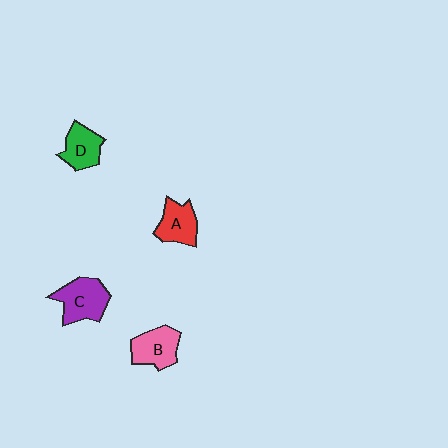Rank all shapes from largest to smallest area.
From largest to smallest: C (purple), B (pink), A (red), D (green).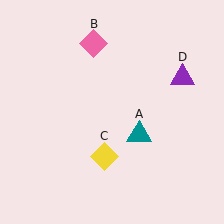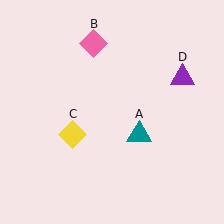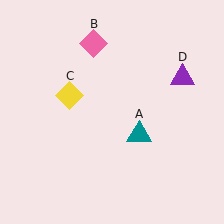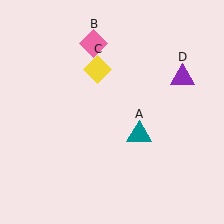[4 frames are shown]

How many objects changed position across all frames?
1 object changed position: yellow diamond (object C).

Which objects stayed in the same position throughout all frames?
Teal triangle (object A) and pink diamond (object B) and purple triangle (object D) remained stationary.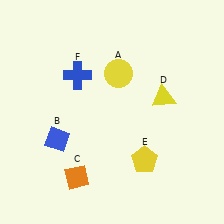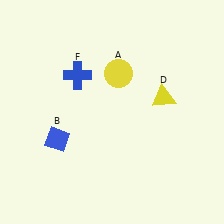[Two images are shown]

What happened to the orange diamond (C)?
The orange diamond (C) was removed in Image 2. It was in the bottom-left area of Image 1.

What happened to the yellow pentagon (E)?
The yellow pentagon (E) was removed in Image 2. It was in the bottom-right area of Image 1.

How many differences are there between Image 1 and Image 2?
There are 2 differences between the two images.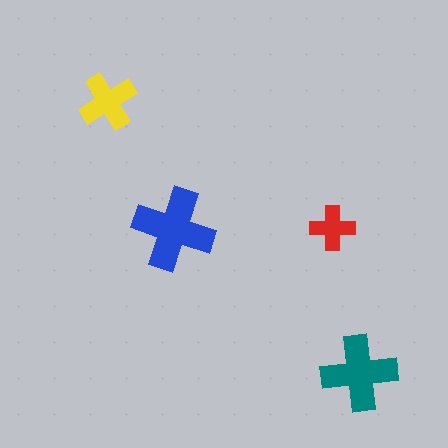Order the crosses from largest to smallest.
the blue one, the teal one, the yellow one, the red one.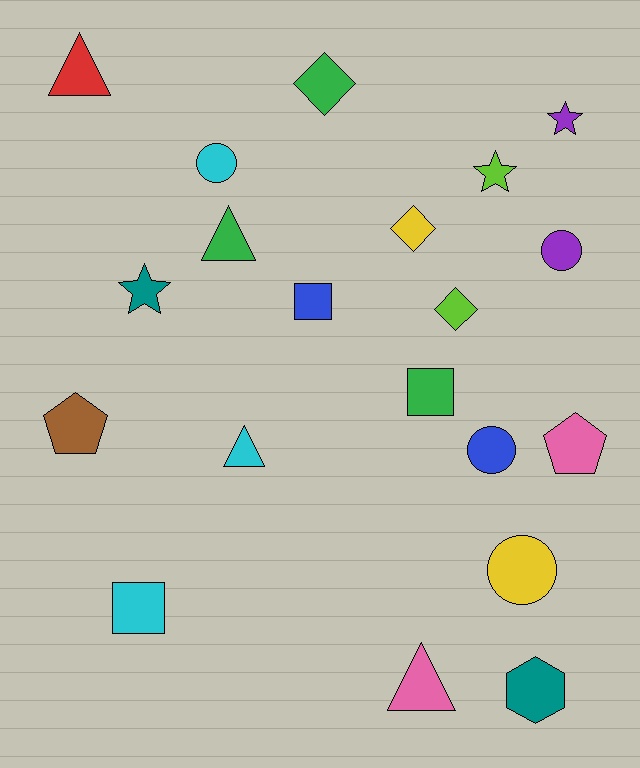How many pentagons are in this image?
There are 2 pentagons.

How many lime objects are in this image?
There are 2 lime objects.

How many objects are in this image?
There are 20 objects.